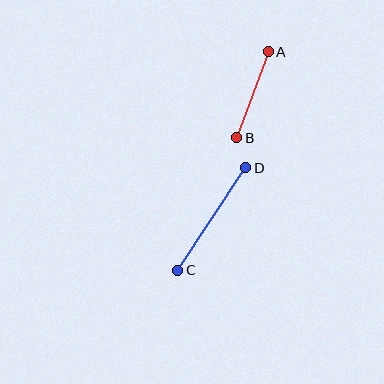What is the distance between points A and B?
The distance is approximately 91 pixels.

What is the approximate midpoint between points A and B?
The midpoint is at approximately (252, 95) pixels.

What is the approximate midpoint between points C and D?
The midpoint is at approximately (212, 219) pixels.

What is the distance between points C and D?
The distance is approximately 123 pixels.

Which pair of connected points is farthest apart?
Points C and D are farthest apart.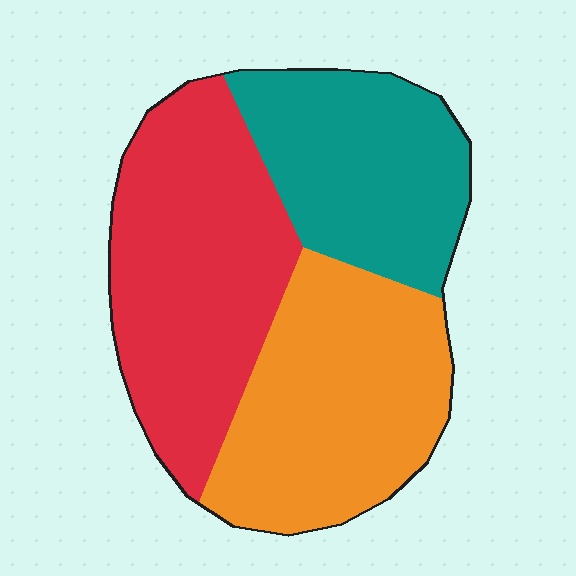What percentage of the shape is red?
Red takes up between a quarter and a half of the shape.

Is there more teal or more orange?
Orange.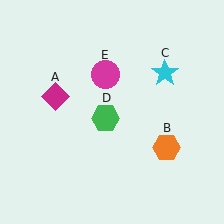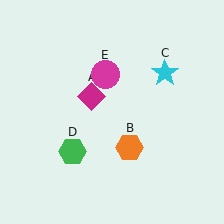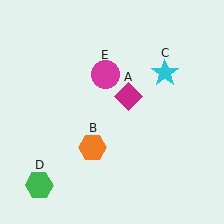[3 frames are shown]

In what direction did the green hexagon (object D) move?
The green hexagon (object D) moved down and to the left.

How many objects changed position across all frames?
3 objects changed position: magenta diamond (object A), orange hexagon (object B), green hexagon (object D).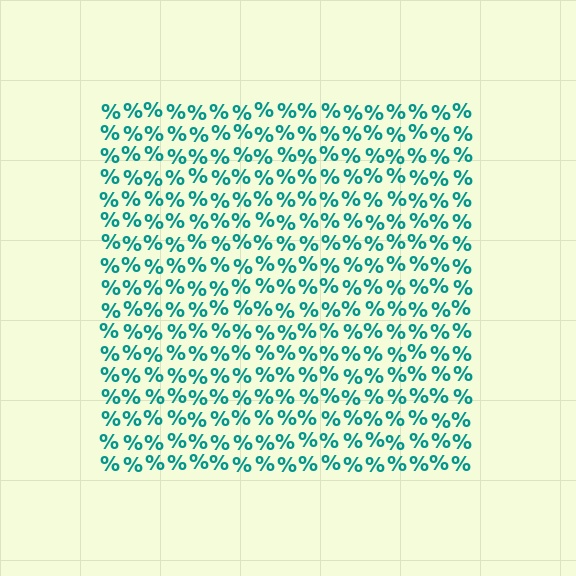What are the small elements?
The small elements are percent signs.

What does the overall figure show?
The overall figure shows a square.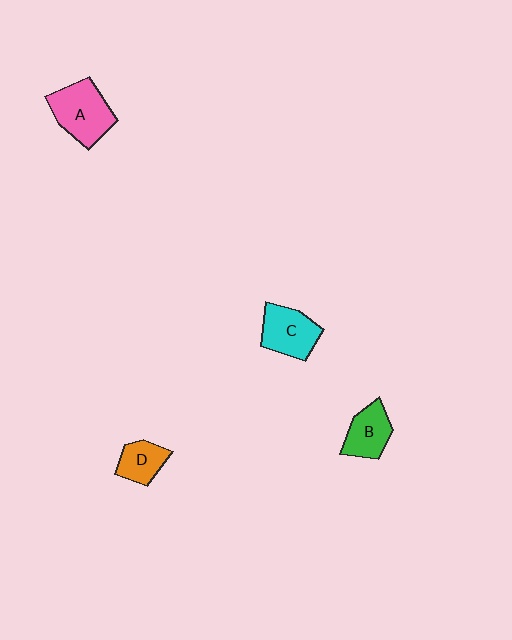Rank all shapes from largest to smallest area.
From largest to smallest: A (pink), C (cyan), B (green), D (orange).